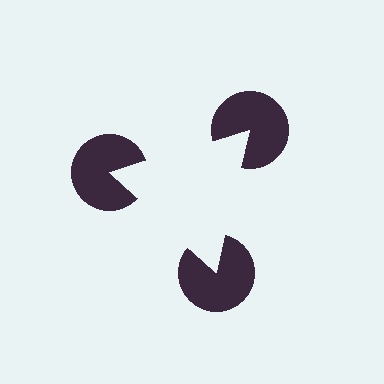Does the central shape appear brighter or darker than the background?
It typically appears slightly brighter than the background, even though no actual brightness change is drawn.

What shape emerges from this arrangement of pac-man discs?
An illusory triangle — its edges are inferred from the aligned wedge cuts in the pac-man discs, not physically drawn.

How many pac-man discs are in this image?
There are 3 — one at each vertex of the illusory triangle.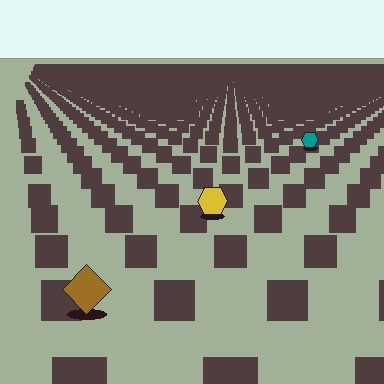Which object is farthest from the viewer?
The teal hexagon is farthest from the viewer. It appears smaller and the ground texture around it is denser.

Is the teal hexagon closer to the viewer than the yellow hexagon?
No. The yellow hexagon is closer — you can tell from the texture gradient: the ground texture is coarser near it.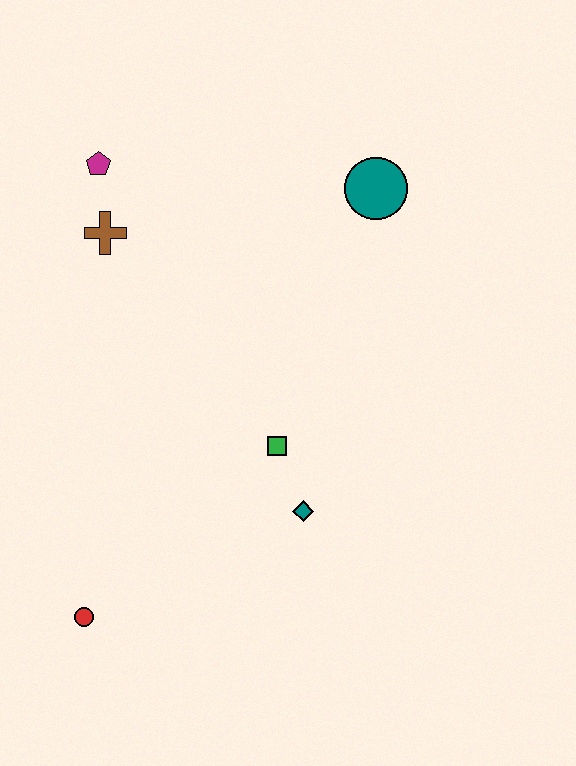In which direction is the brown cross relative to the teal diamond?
The brown cross is above the teal diamond.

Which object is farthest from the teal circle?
The red circle is farthest from the teal circle.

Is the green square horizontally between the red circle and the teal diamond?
Yes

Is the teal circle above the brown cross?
Yes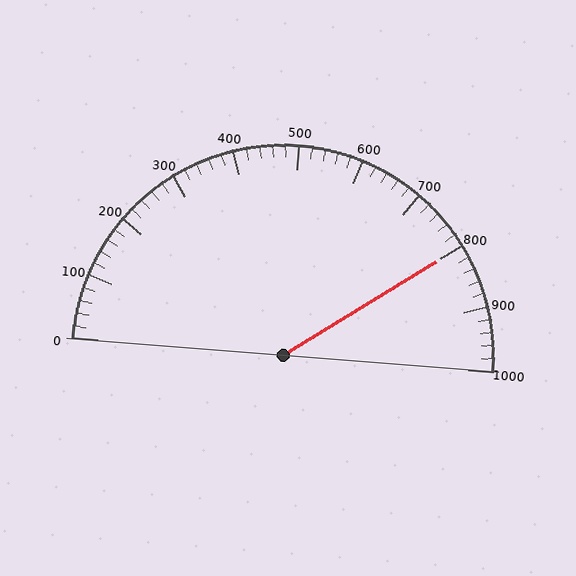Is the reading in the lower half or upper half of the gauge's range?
The reading is in the upper half of the range (0 to 1000).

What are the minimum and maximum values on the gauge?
The gauge ranges from 0 to 1000.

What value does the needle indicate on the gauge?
The needle indicates approximately 800.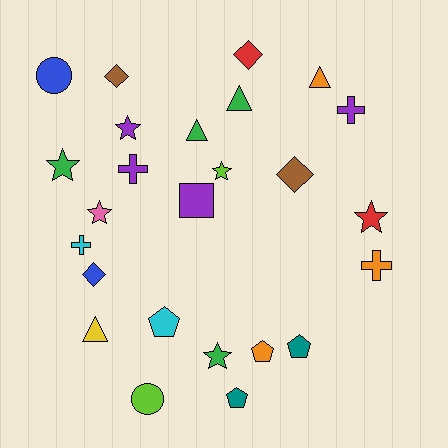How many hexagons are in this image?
There are no hexagons.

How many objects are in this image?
There are 25 objects.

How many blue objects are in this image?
There are 2 blue objects.